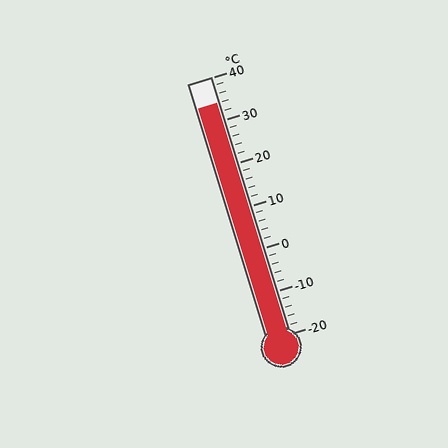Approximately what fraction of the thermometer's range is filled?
The thermometer is filled to approximately 90% of its range.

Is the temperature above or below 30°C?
The temperature is above 30°C.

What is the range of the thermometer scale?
The thermometer scale ranges from -20°C to 40°C.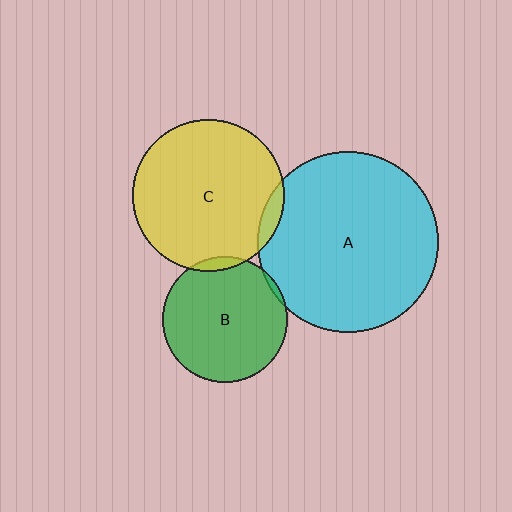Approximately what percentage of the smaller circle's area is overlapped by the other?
Approximately 5%.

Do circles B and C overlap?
Yes.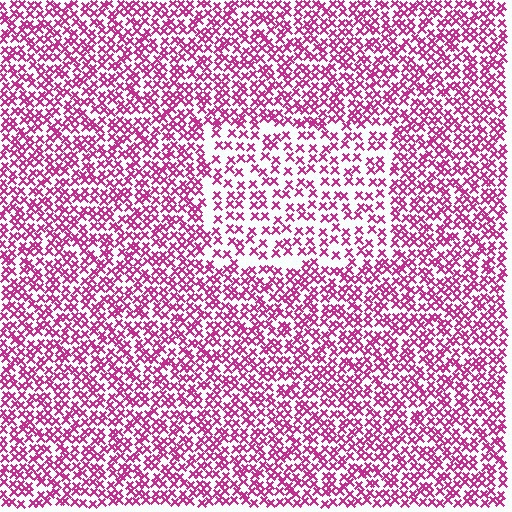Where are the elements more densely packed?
The elements are more densely packed outside the rectangle boundary.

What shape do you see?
I see a rectangle.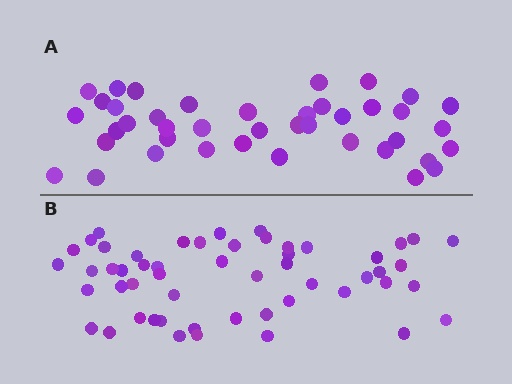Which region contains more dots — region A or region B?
Region B (the bottom region) has more dots.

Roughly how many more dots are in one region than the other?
Region B has roughly 12 or so more dots than region A.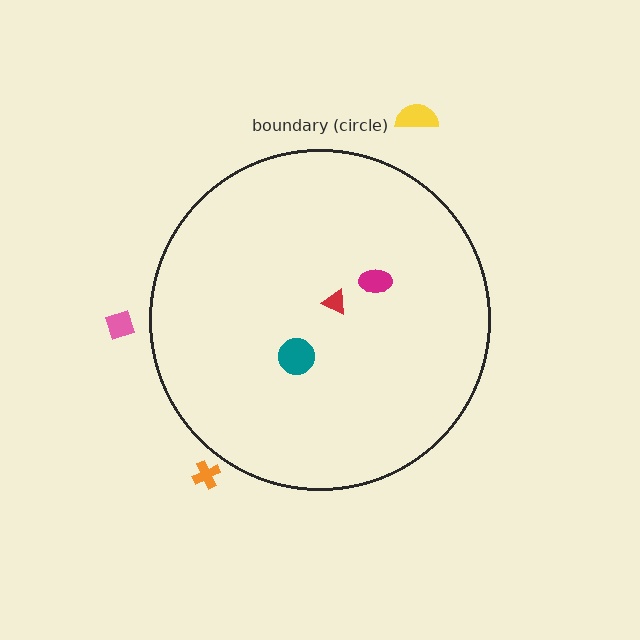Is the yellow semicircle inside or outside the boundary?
Outside.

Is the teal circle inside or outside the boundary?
Inside.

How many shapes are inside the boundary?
3 inside, 3 outside.